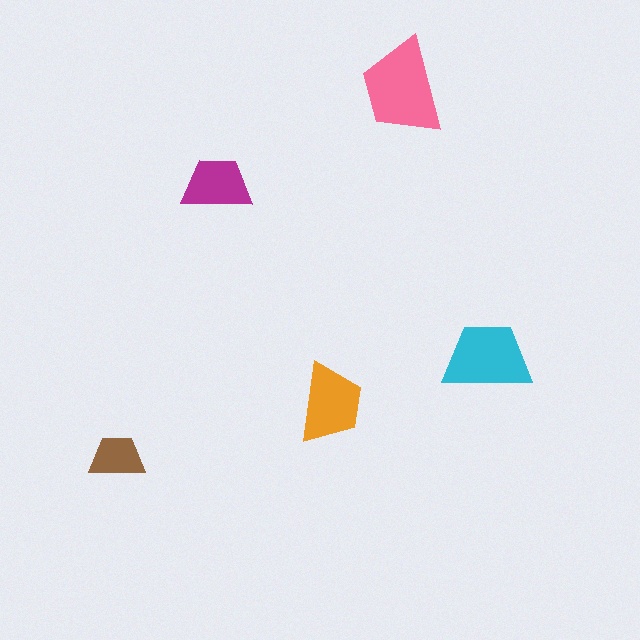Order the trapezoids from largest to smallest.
the pink one, the cyan one, the orange one, the magenta one, the brown one.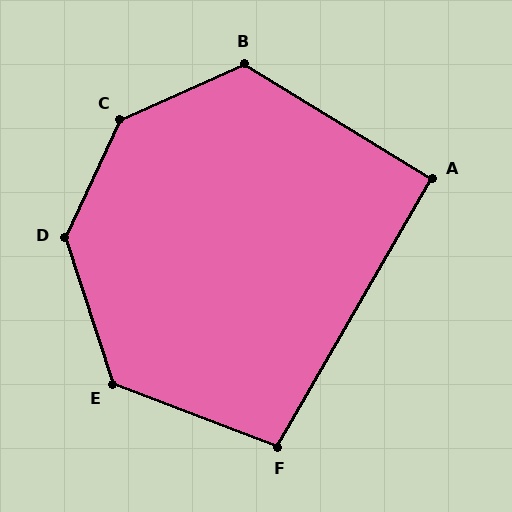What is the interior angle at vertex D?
Approximately 137 degrees (obtuse).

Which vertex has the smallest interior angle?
A, at approximately 91 degrees.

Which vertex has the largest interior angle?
C, at approximately 139 degrees.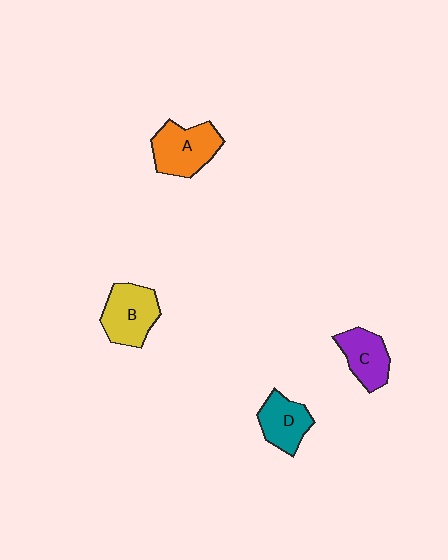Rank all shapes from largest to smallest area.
From largest to smallest: A (orange), B (yellow), D (teal), C (purple).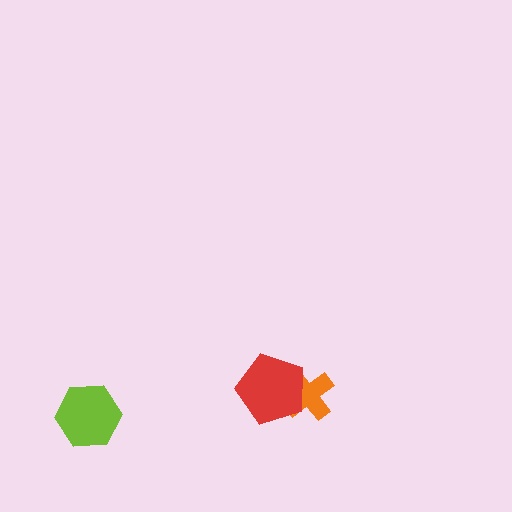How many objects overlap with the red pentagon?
1 object overlaps with the red pentagon.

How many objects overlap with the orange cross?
1 object overlaps with the orange cross.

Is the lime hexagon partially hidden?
No, no other shape covers it.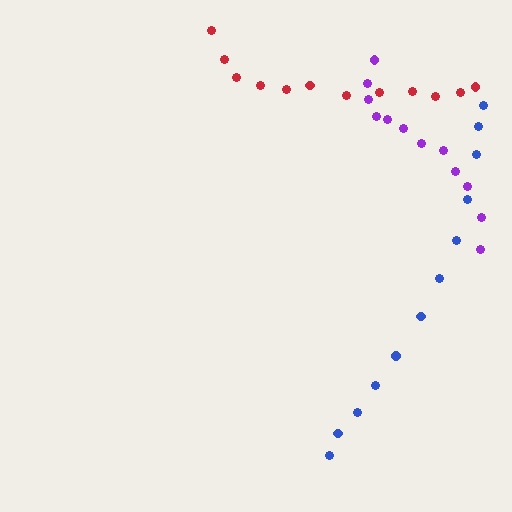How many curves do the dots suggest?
There are 3 distinct paths.